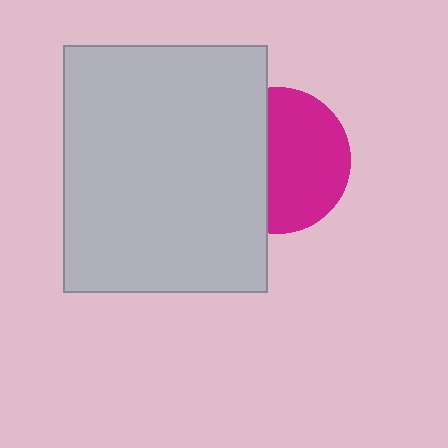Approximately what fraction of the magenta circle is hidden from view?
Roughly 41% of the magenta circle is hidden behind the light gray rectangle.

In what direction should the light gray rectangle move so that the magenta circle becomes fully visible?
The light gray rectangle should move left. That is the shortest direction to clear the overlap and leave the magenta circle fully visible.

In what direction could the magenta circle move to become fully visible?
The magenta circle could move right. That would shift it out from behind the light gray rectangle entirely.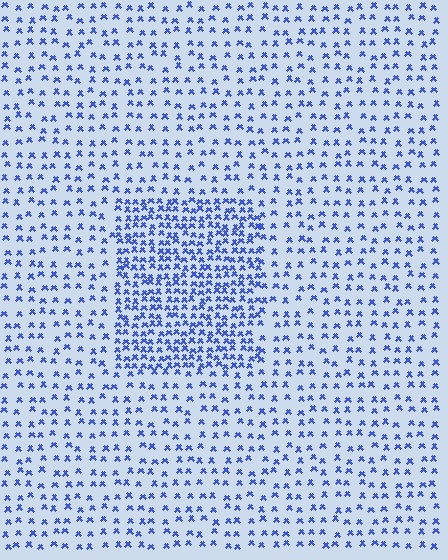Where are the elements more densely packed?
The elements are more densely packed inside the rectangle boundary.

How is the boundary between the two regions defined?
The boundary is defined by a change in element density (approximately 2.2x ratio). All elements are the same color, size, and shape.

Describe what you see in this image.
The image contains small blue elements arranged at two different densities. A rectangle-shaped region is visible where the elements are more densely packed than the surrounding area.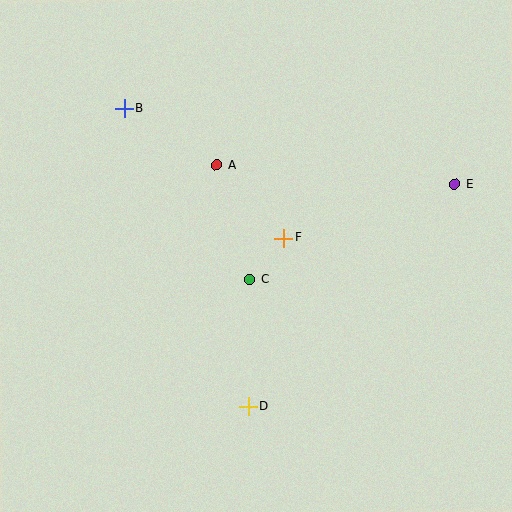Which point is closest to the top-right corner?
Point E is closest to the top-right corner.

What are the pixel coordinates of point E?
Point E is at (455, 184).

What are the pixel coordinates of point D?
Point D is at (248, 406).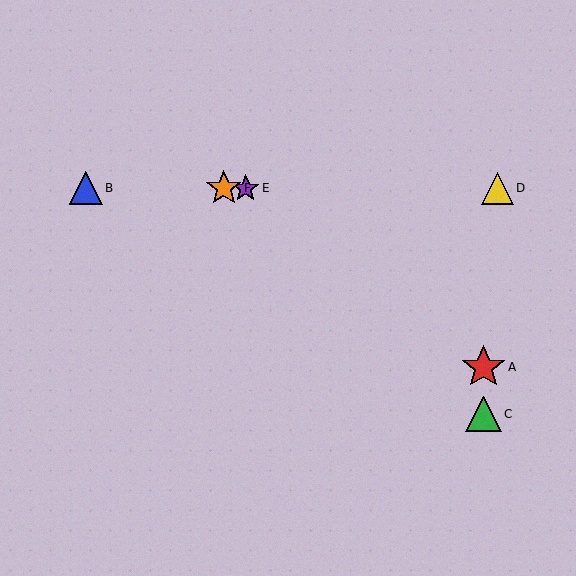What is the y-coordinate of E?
Object E is at y≈188.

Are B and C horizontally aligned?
No, B is at y≈188 and C is at y≈414.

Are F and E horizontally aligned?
Yes, both are at y≈188.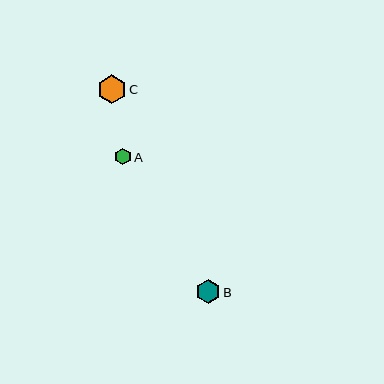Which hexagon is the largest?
Hexagon C is the largest with a size of approximately 29 pixels.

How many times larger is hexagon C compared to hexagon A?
Hexagon C is approximately 1.8 times the size of hexagon A.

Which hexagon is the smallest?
Hexagon A is the smallest with a size of approximately 16 pixels.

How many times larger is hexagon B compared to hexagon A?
Hexagon B is approximately 1.5 times the size of hexagon A.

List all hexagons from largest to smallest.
From largest to smallest: C, B, A.